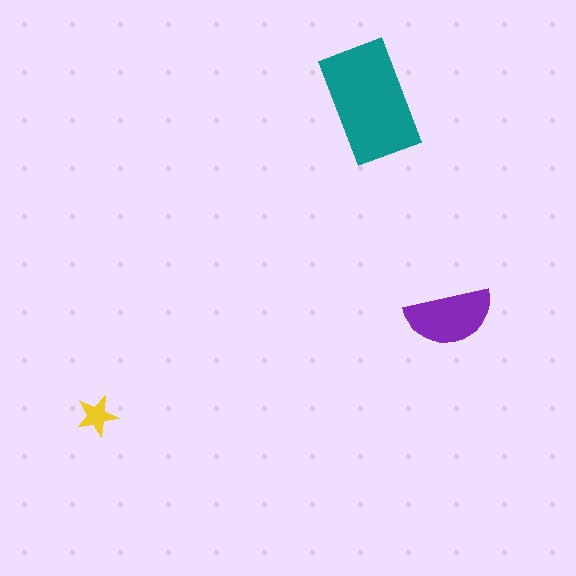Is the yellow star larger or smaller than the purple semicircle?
Smaller.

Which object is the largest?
The teal rectangle.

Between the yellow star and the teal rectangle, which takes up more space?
The teal rectangle.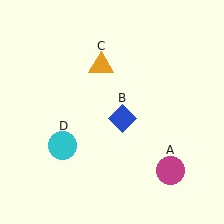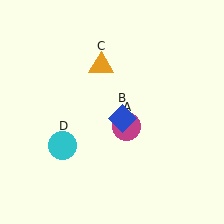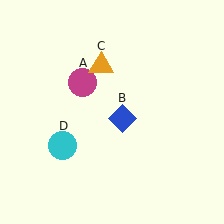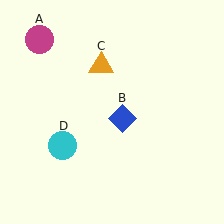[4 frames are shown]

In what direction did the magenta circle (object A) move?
The magenta circle (object A) moved up and to the left.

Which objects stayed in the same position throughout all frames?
Blue diamond (object B) and orange triangle (object C) and cyan circle (object D) remained stationary.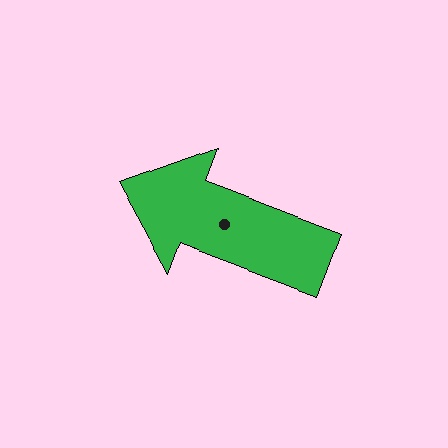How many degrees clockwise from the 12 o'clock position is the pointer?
Approximately 291 degrees.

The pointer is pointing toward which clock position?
Roughly 10 o'clock.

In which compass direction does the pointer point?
West.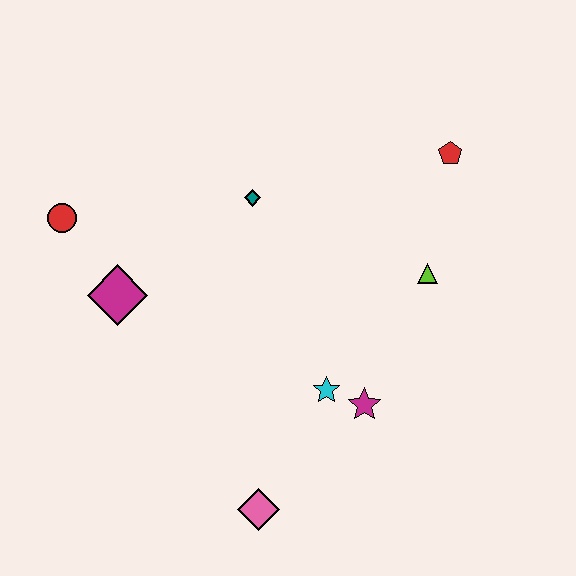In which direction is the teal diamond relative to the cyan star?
The teal diamond is above the cyan star.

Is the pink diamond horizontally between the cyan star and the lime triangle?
No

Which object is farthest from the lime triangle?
The red circle is farthest from the lime triangle.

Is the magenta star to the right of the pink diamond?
Yes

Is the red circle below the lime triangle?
No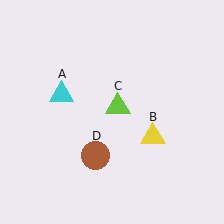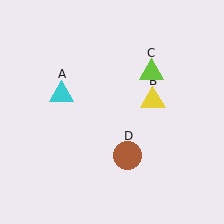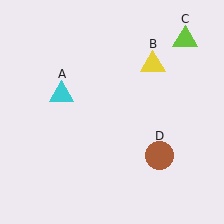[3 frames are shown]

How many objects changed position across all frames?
3 objects changed position: yellow triangle (object B), lime triangle (object C), brown circle (object D).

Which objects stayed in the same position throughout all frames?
Cyan triangle (object A) remained stationary.